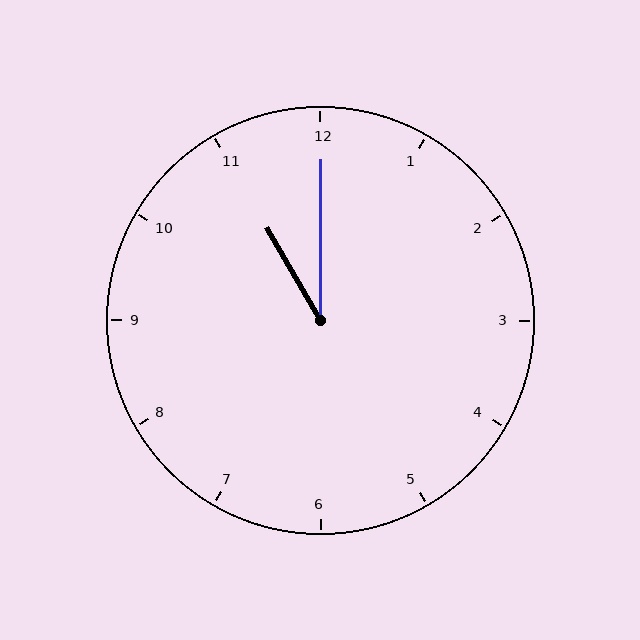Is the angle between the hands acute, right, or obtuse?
It is acute.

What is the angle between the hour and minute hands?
Approximately 30 degrees.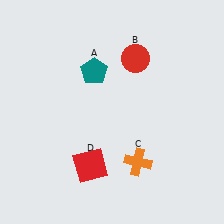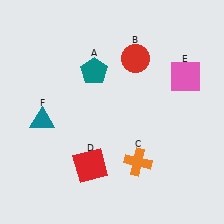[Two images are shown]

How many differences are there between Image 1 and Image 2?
There are 2 differences between the two images.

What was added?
A pink square (E), a teal triangle (F) were added in Image 2.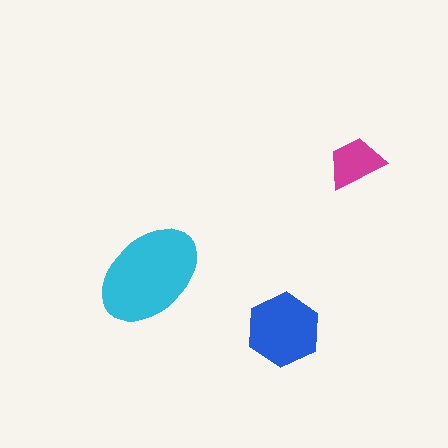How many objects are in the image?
There are 3 objects in the image.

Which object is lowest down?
The blue hexagon is bottommost.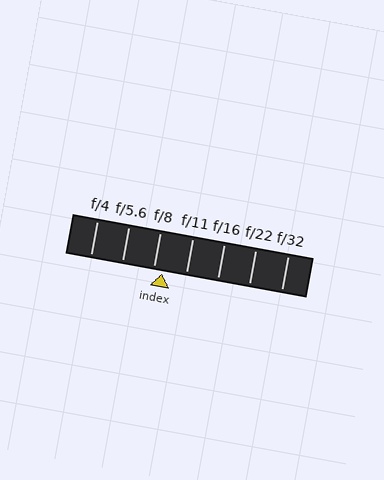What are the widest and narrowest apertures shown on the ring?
The widest aperture shown is f/4 and the narrowest is f/32.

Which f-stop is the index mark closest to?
The index mark is closest to f/8.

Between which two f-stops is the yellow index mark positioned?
The index mark is between f/8 and f/11.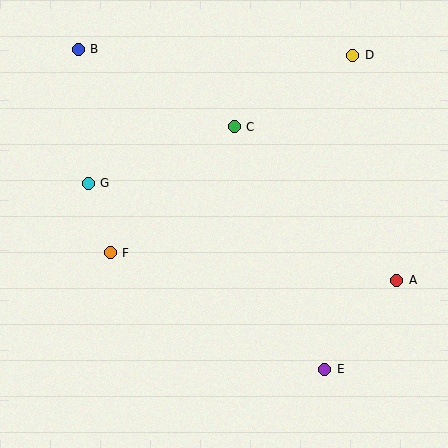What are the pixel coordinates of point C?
Point C is at (234, 127).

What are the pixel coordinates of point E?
Point E is at (325, 369).